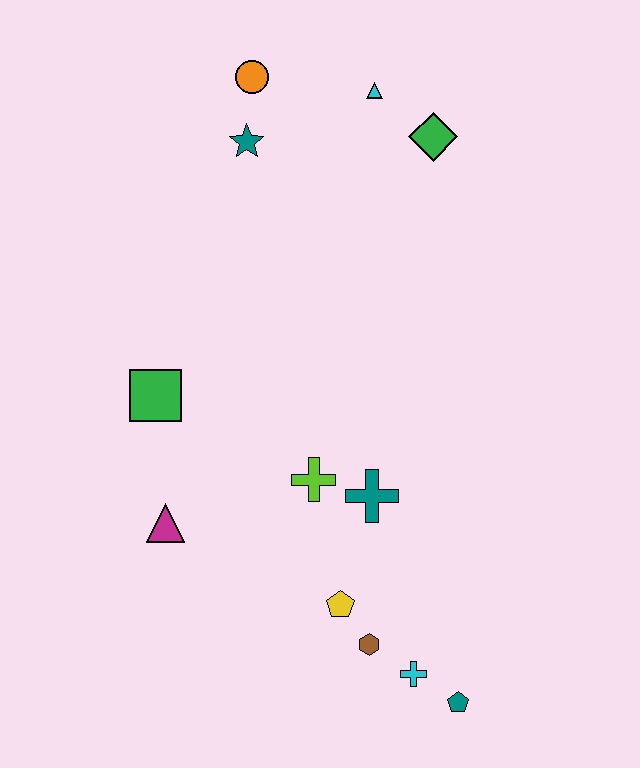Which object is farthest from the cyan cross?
The orange circle is farthest from the cyan cross.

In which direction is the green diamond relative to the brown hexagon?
The green diamond is above the brown hexagon.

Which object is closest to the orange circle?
The teal star is closest to the orange circle.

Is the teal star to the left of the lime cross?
Yes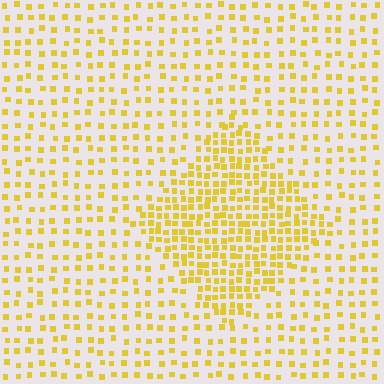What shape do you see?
I see a diamond.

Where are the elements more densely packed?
The elements are more densely packed inside the diamond boundary.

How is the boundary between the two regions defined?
The boundary is defined by a change in element density (approximately 2.1x ratio). All elements are the same color, size, and shape.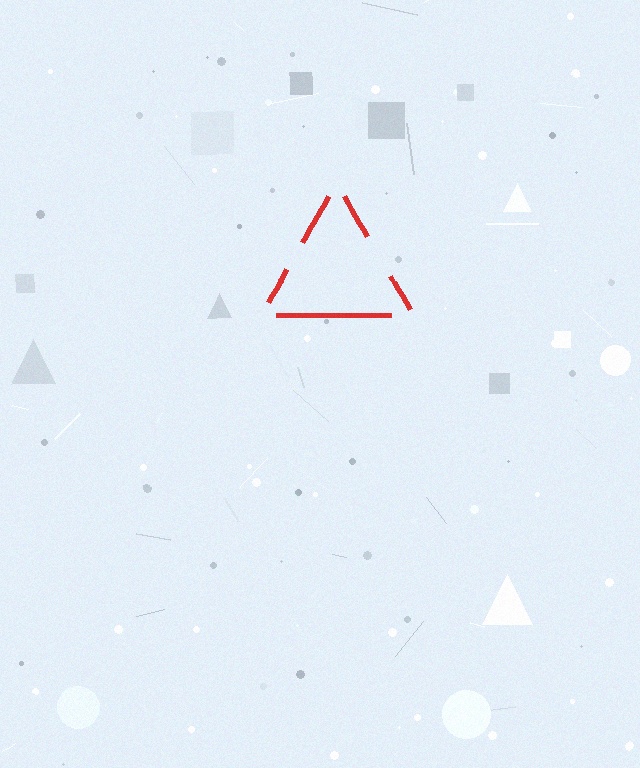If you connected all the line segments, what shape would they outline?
They would outline a triangle.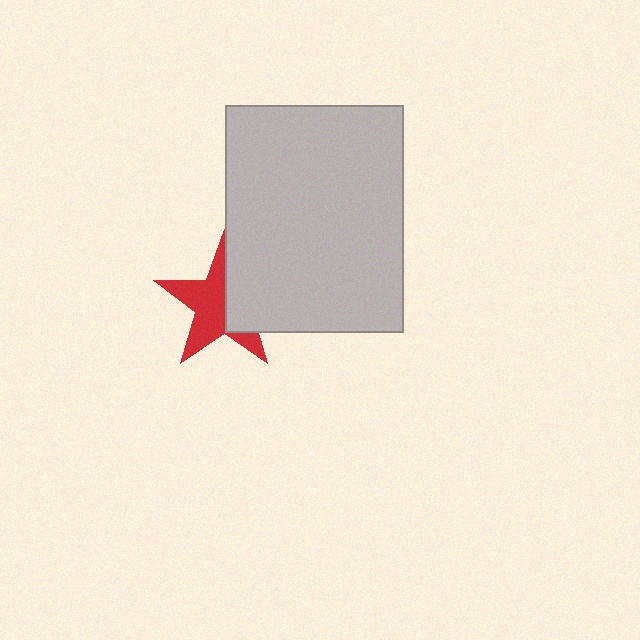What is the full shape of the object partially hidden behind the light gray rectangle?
The partially hidden object is a red star.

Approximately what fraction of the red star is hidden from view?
Roughly 40% of the red star is hidden behind the light gray rectangle.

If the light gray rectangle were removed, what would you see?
You would see the complete red star.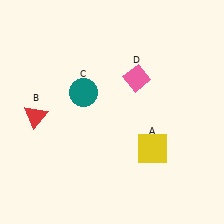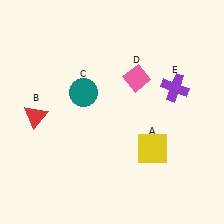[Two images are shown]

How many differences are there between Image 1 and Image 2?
There is 1 difference between the two images.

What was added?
A purple cross (E) was added in Image 2.